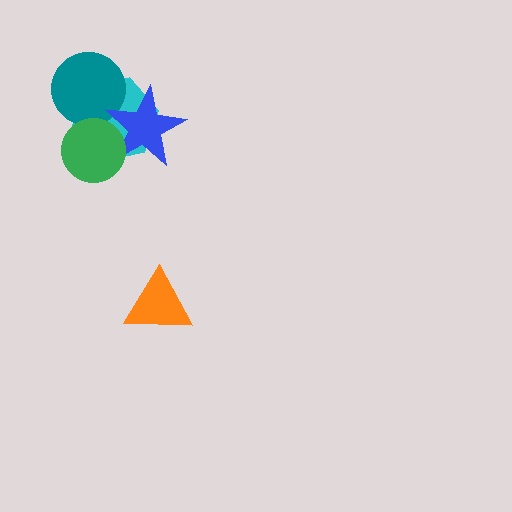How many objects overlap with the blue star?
3 objects overlap with the blue star.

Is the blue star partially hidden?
Yes, it is partially covered by another shape.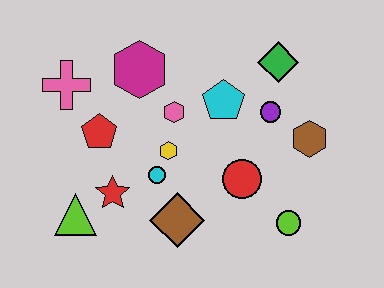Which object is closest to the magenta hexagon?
The pink hexagon is closest to the magenta hexagon.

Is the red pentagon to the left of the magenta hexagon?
Yes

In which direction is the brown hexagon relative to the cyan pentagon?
The brown hexagon is to the right of the cyan pentagon.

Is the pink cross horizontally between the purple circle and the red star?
No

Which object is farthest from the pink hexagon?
The lime circle is farthest from the pink hexagon.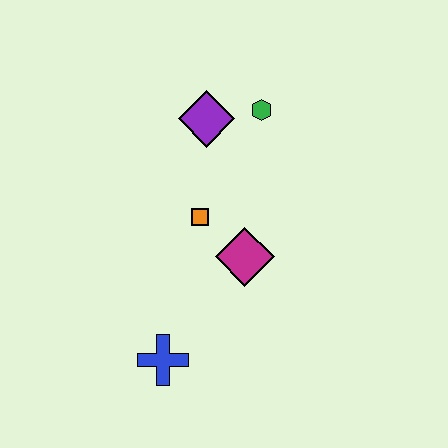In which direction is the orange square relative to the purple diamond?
The orange square is below the purple diamond.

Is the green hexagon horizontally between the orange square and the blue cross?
No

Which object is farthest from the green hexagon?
The blue cross is farthest from the green hexagon.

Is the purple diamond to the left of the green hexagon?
Yes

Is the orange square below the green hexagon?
Yes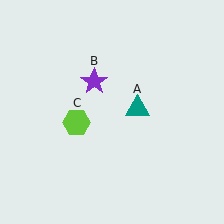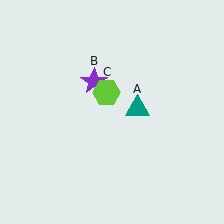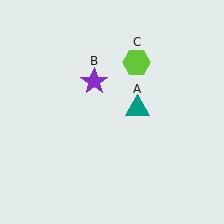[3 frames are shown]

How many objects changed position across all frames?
1 object changed position: lime hexagon (object C).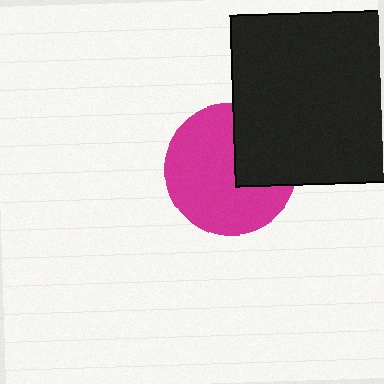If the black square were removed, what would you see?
You would see the complete magenta circle.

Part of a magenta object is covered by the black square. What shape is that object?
It is a circle.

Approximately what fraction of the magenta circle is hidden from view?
Roughly 31% of the magenta circle is hidden behind the black square.